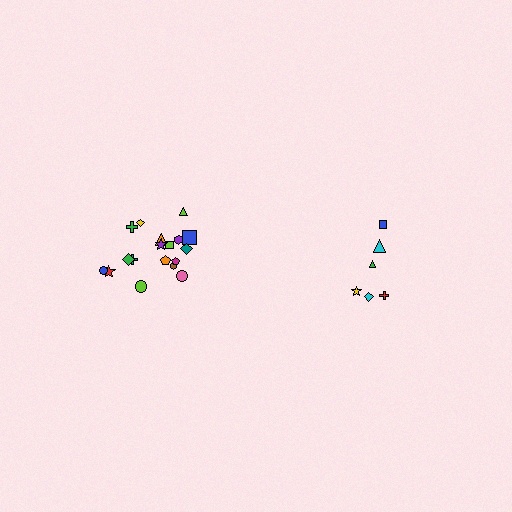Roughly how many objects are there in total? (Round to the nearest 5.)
Roughly 25 objects in total.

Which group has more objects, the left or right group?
The left group.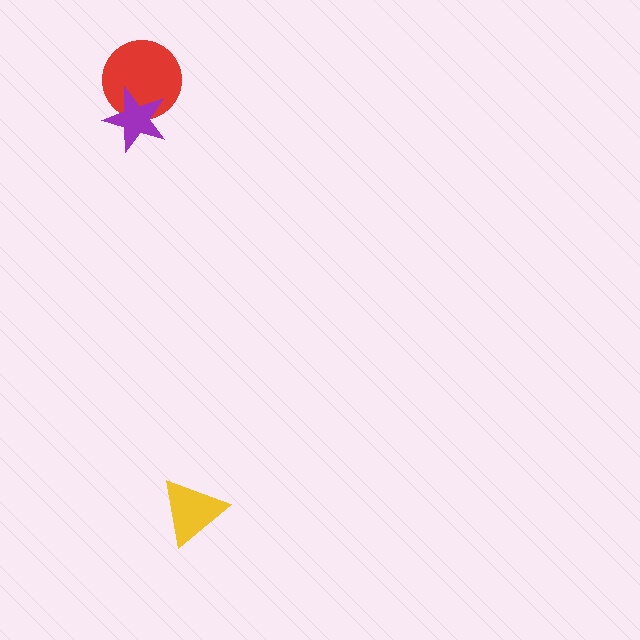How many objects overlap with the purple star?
1 object overlaps with the purple star.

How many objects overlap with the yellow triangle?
0 objects overlap with the yellow triangle.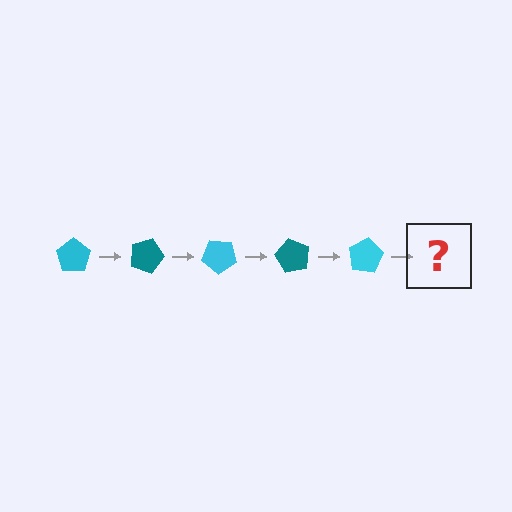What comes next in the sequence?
The next element should be a teal pentagon, rotated 100 degrees from the start.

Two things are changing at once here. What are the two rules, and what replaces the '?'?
The two rules are that it rotates 20 degrees each step and the color cycles through cyan and teal. The '?' should be a teal pentagon, rotated 100 degrees from the start.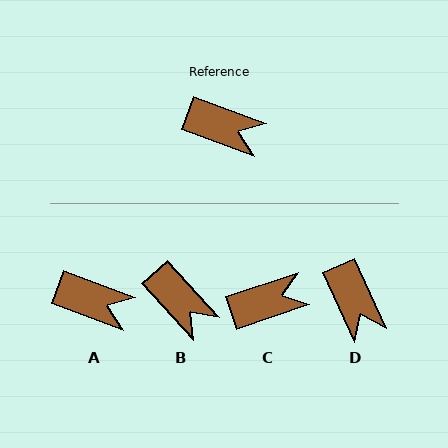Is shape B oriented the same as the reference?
No, it is off by about 28 degrees.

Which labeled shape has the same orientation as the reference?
A.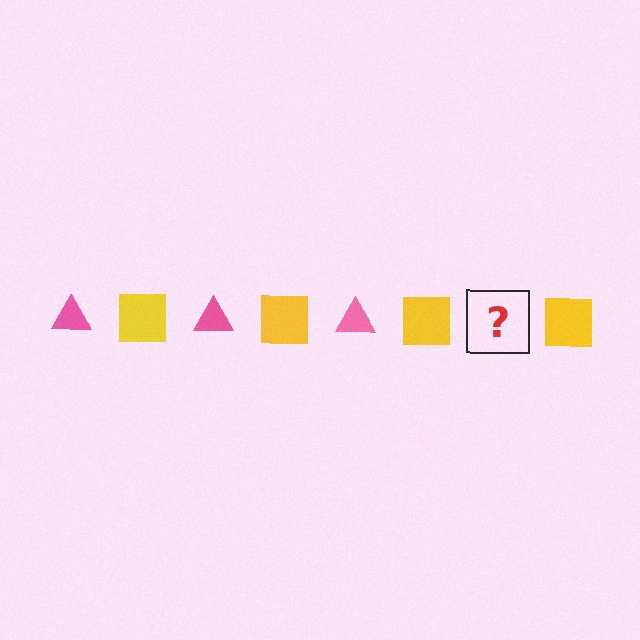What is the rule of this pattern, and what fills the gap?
The rule is that the pattern alternates between pink triangle and yellow square. The gap should be filled with a pink triangle.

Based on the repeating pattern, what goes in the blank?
The blank should be a pink triangle.